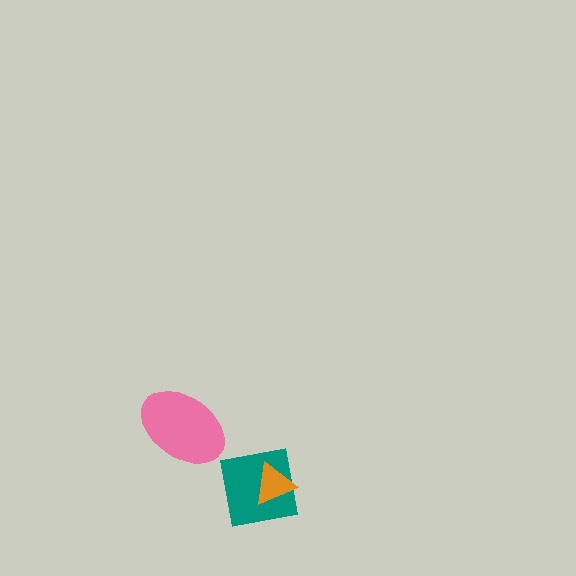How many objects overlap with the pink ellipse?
0 objects overlap with the pink ellipse.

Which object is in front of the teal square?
The orange triangle is in front of the teal square.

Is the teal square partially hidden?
Yes, it is partially covered by another shape.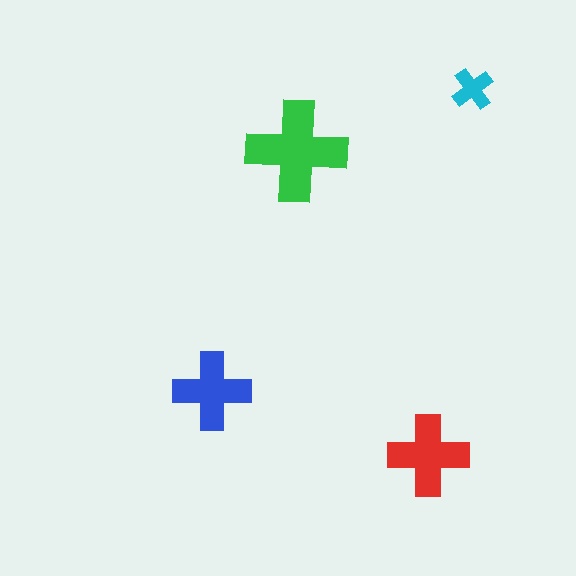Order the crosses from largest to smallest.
the green one, the red one, the blue one, the cyan one.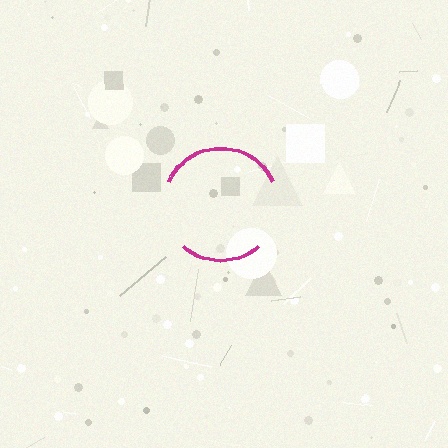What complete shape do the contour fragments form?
The contour fragments form a circle.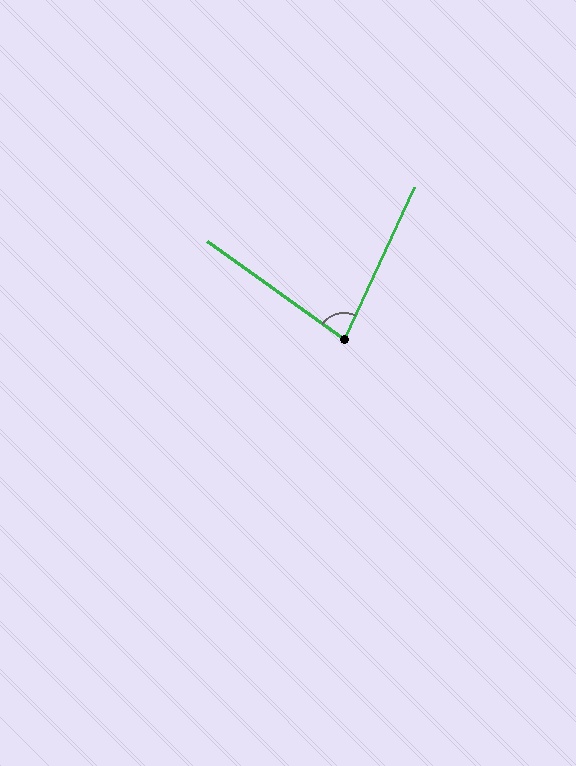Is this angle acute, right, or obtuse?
It is acute.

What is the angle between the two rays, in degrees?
Approximately 79 degrees.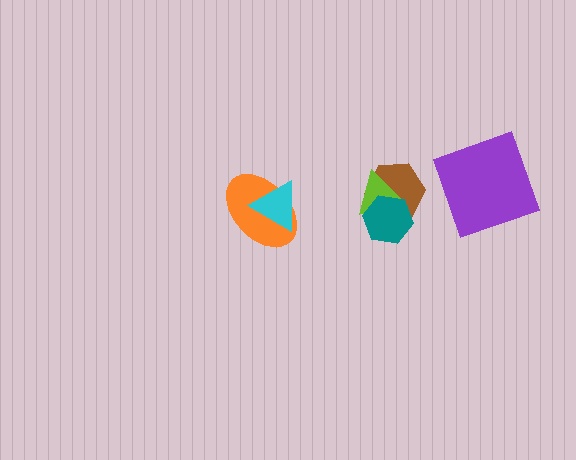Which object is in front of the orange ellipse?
The cyan triangle is in front of the orange ellipse.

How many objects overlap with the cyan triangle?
1 object overlaps with the cyan triangle.